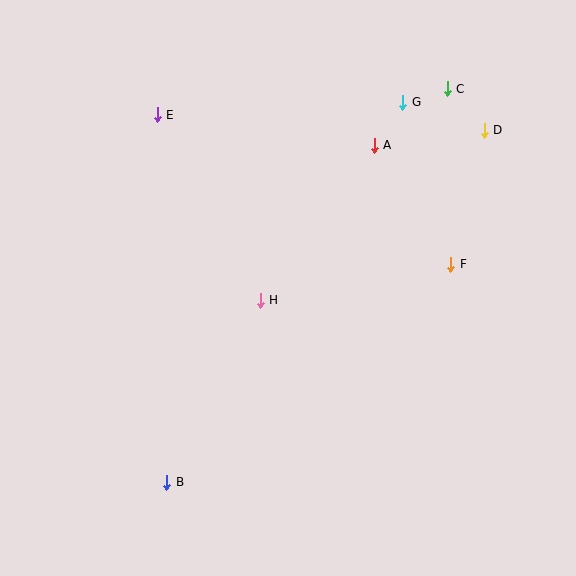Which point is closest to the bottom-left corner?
Point B is closest to the bottom-left corner.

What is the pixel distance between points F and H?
The distance between F and H is 194 pixels.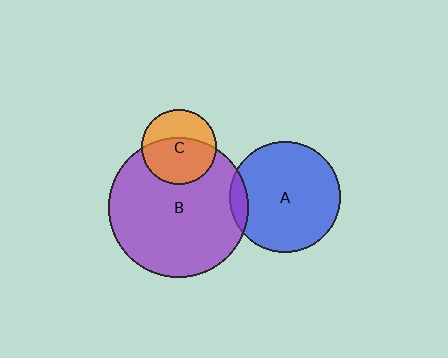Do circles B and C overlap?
Yes.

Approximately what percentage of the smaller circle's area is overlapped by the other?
Approximately 60%.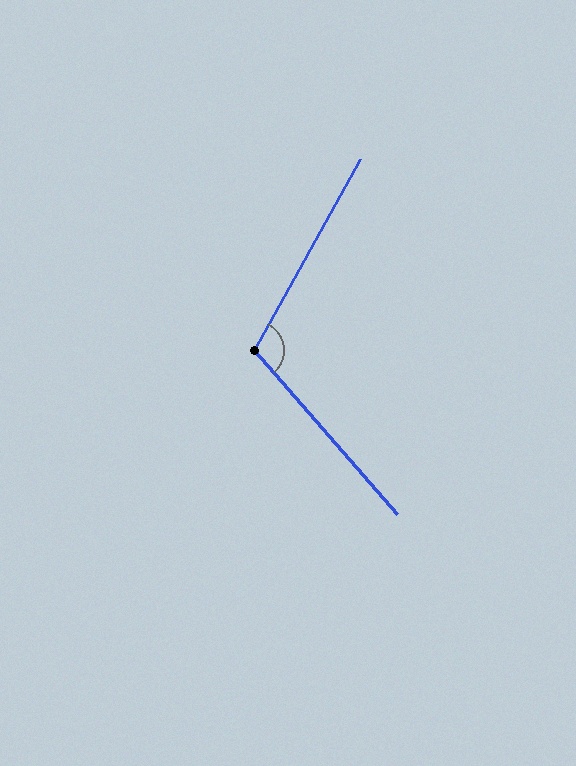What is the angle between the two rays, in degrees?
Approximately 110 degrees.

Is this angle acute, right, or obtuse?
It is obtuse.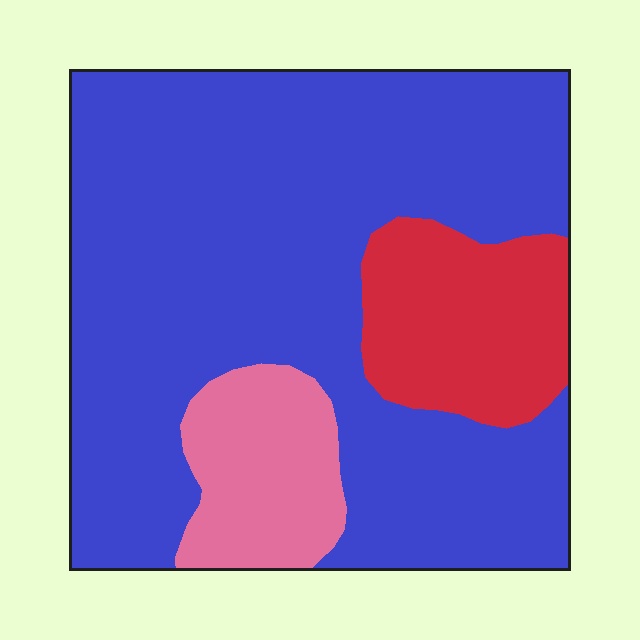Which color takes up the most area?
Blue, at roughly 75%.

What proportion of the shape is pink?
Pink covers around 10% of the shape.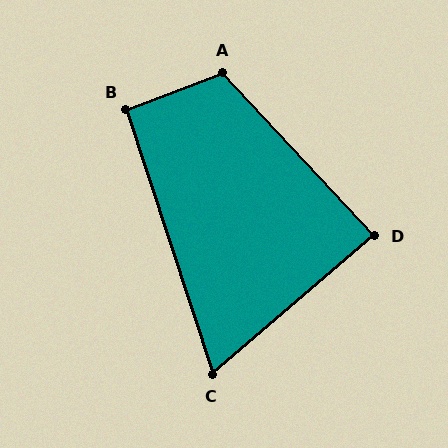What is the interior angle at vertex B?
Approximately 92 degrees (approximately right).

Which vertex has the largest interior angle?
A, at approximately 112 degrees.